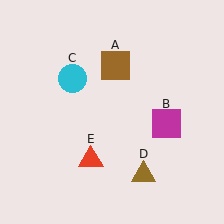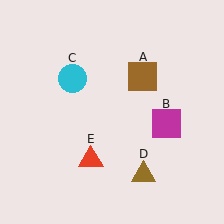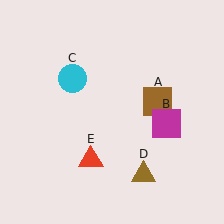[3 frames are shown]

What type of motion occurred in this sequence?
The brown square (object A) rotated clockwise around the center of the scene.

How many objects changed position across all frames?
1 object changed position: brown square (object A).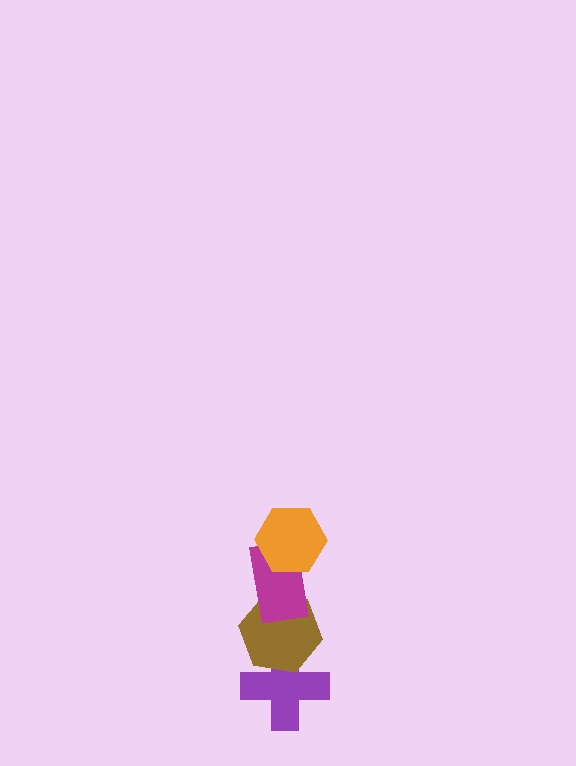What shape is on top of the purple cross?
The brown hexagon is on top of the purple cross.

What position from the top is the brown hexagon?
The brown hexagon is 3rd from the top.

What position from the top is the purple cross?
The purple cross is 4th from the top.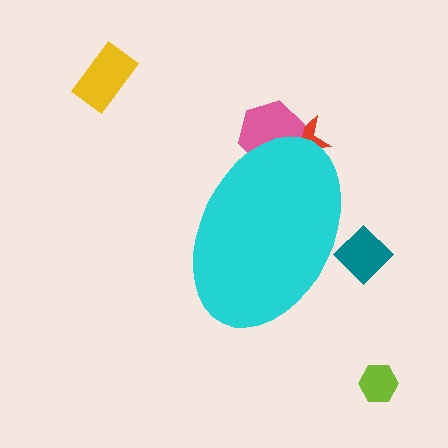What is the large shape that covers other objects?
A cyan ellipse.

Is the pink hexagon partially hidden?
Yes, the pink hexagon is partially hidden behind the cyan ellipse.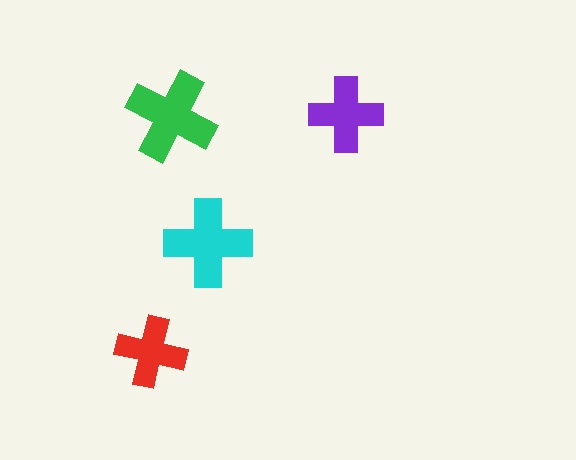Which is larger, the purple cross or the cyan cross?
The cyan one.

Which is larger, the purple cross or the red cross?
The purple one.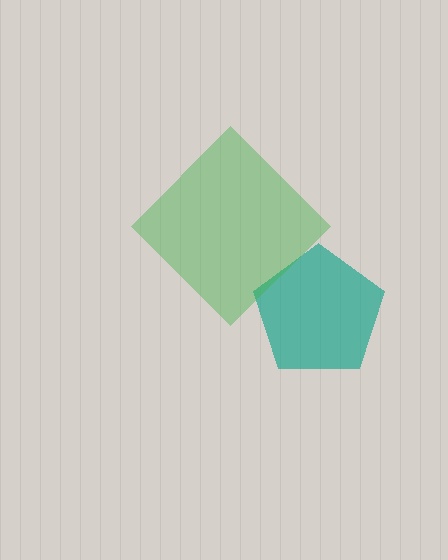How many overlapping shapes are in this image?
There are 2 overlapping shapes in the image.